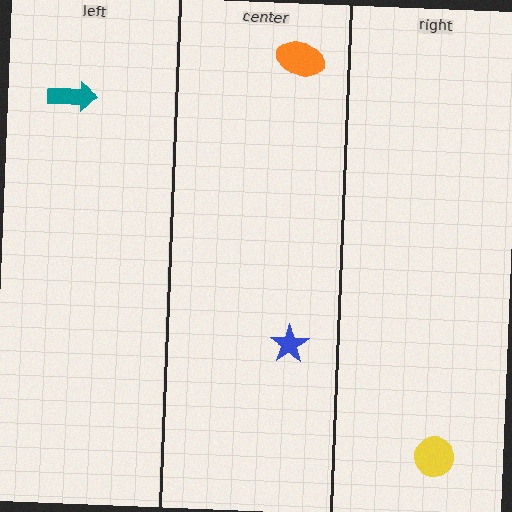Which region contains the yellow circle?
The right region.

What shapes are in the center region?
The blue star, the orange ellipse.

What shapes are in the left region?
The teal arrow.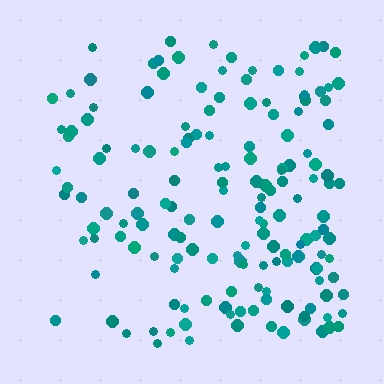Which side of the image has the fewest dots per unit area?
The left.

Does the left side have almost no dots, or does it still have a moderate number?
Still a moderate number, just noticeably fewer than the right.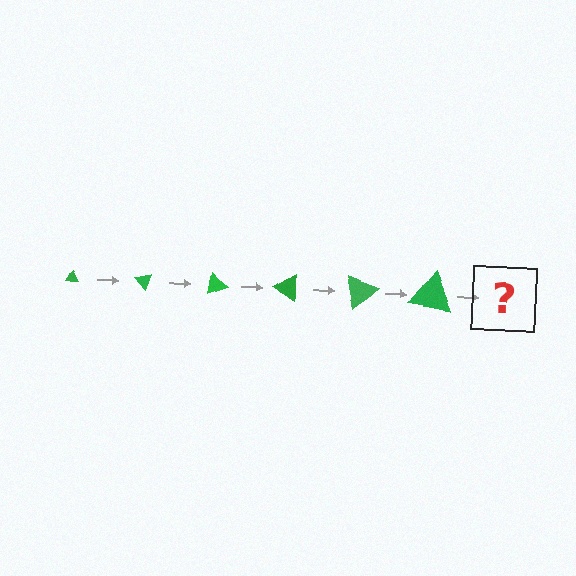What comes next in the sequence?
The next element should be a triangle, larger than the previous one and rotated 300 degrees from the start.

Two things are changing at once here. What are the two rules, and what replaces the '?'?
The two rules are that the triangle grows larger each step and it rotates 50 degrees each step. The '?' should be a triangle, larger than the previous one and rotated 300 degrees from the start.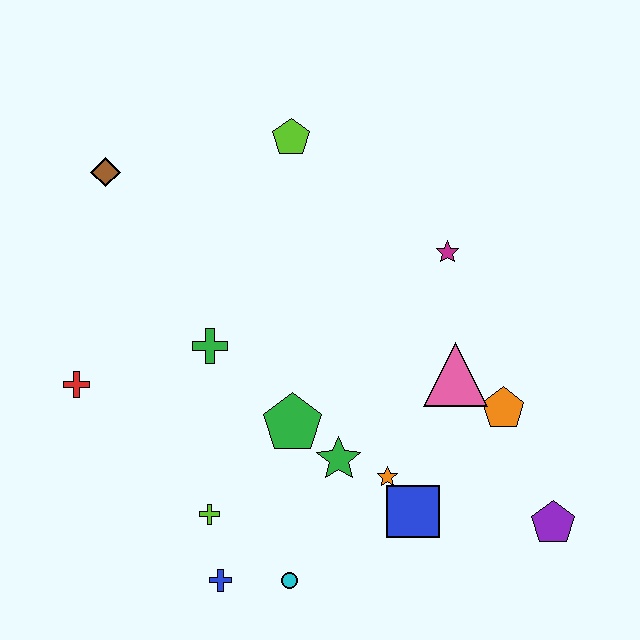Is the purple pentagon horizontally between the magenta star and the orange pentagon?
No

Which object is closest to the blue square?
The orange star is closest to the blue square.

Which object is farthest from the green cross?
The purple pentagon is farthest from the green cross.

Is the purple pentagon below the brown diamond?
Yes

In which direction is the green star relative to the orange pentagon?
The green star is to the left of the orange pentagon.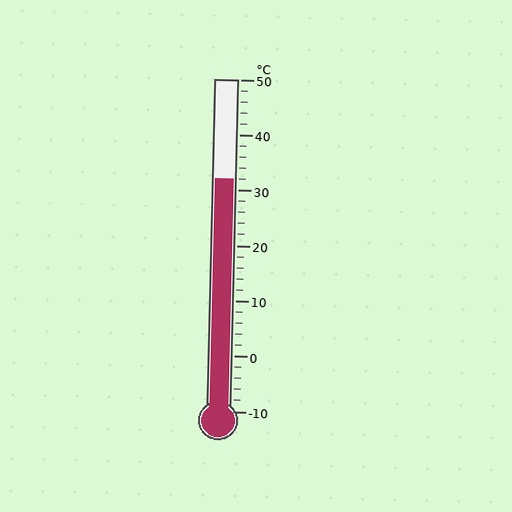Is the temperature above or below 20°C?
The temperature is above 20°C.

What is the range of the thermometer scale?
The thermometer scale ranges from -10°C to 50°C.